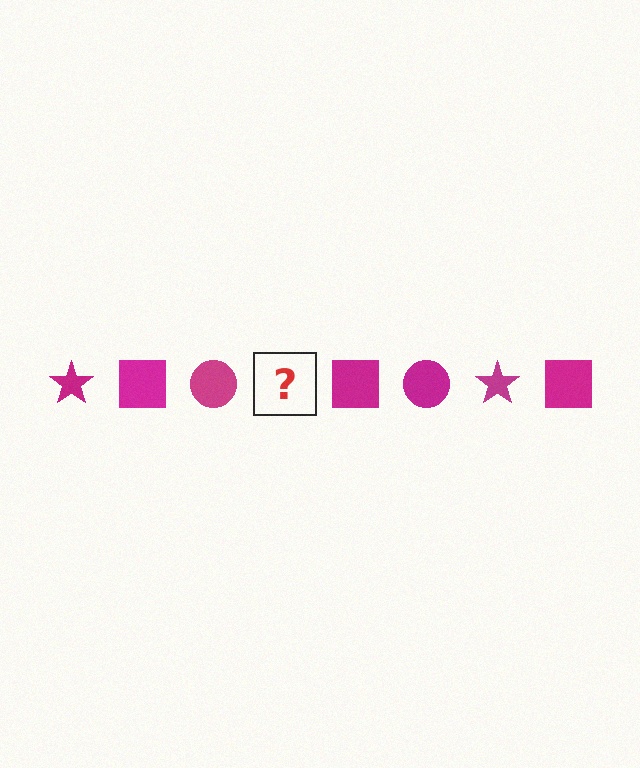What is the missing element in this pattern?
The missing element is a magenta star.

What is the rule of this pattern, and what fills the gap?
The rule is that the pattern cycles through star, square, circle shapes in magenta. The gap should be filled with a magenta star.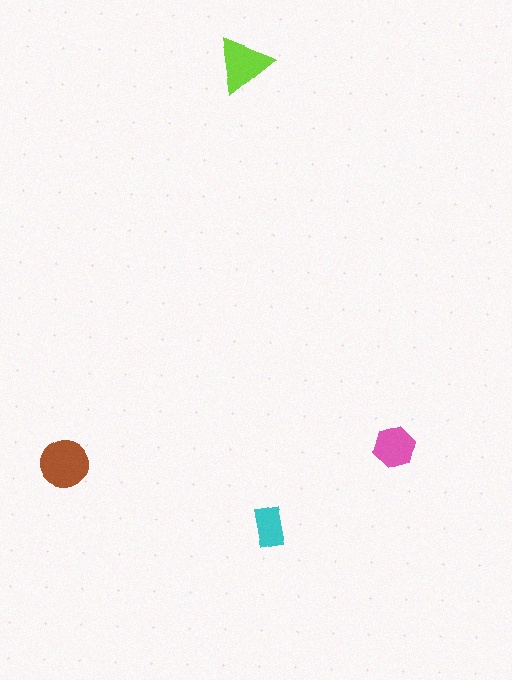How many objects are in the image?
There are 4 objects in the image.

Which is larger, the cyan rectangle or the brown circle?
The brown circle.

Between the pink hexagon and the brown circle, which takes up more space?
The brown circle.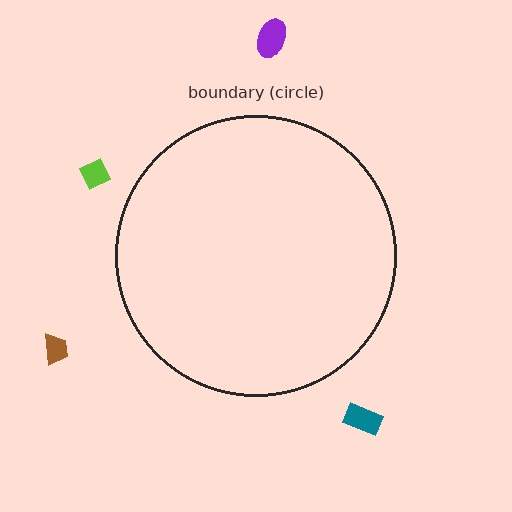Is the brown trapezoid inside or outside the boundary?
Outside.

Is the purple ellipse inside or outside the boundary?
Outside.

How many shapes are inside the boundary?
0 inside, 4 outside.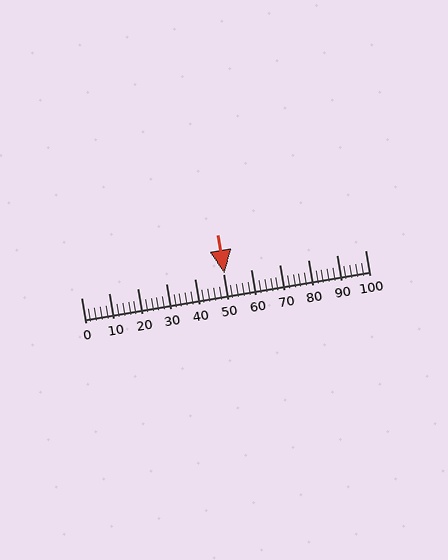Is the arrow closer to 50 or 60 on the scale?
The arrow is closer to 50.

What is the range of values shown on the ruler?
The ruler shows values from 0 to 100.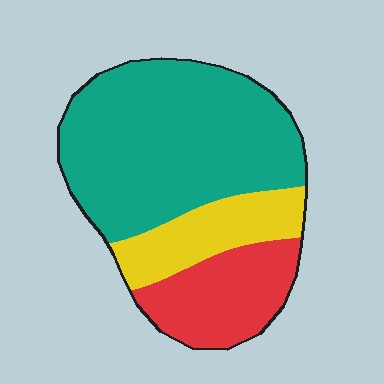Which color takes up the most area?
Teal, at roughly 60%.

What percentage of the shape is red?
Red covers around 20% of the shape.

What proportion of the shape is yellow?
Yellow covers 18% of the shape.